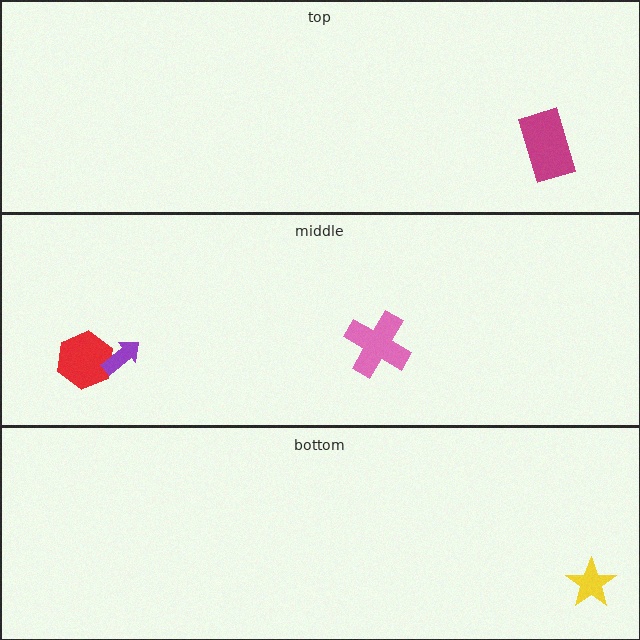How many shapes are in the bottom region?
1.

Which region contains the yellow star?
The bottom region.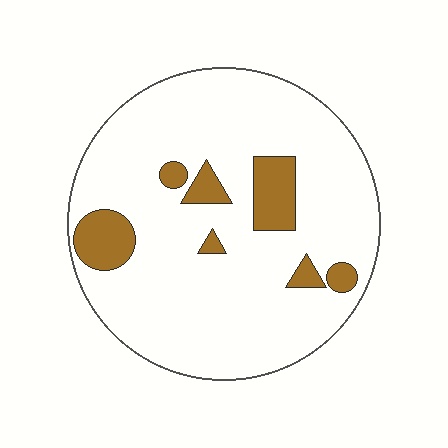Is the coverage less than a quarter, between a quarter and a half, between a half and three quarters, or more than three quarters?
Less than a quarter.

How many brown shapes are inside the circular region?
7.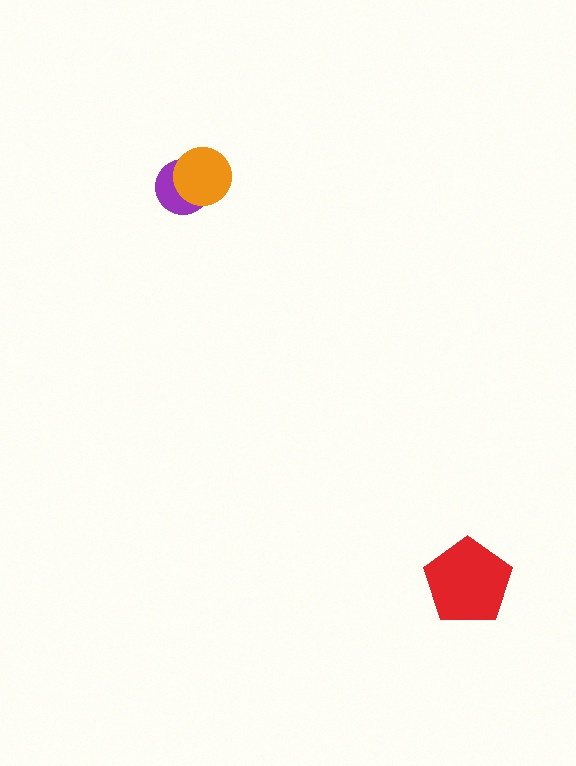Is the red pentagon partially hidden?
No, no other shape covers it.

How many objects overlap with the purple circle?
1 object overlaps with the purple circle.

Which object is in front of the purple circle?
The orange circle is in front of the purple circle.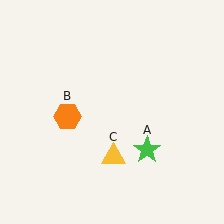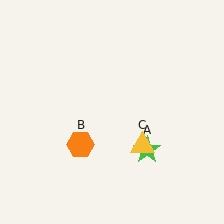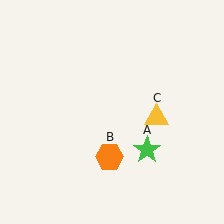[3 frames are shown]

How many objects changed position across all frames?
2 objects changed position: orange hexagon (object B), yellow triangle (object C).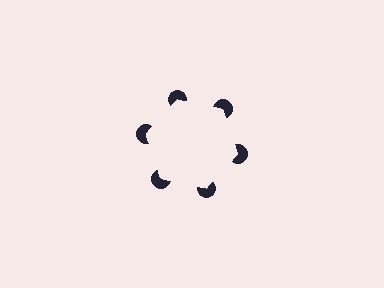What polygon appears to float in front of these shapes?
An illusory hexagon — its edges are inferred from the aligned wedge cuts in the pac-man discs, not physically drawn.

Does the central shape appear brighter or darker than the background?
It typically appears slightly brighter than the background, even though no actual brightness change is drawn.